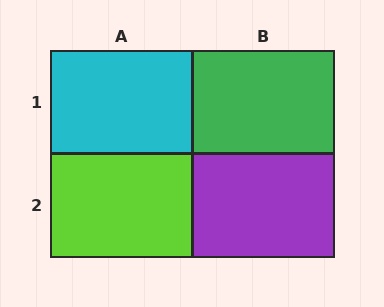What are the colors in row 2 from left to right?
Lime, purple.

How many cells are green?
1 cell is green.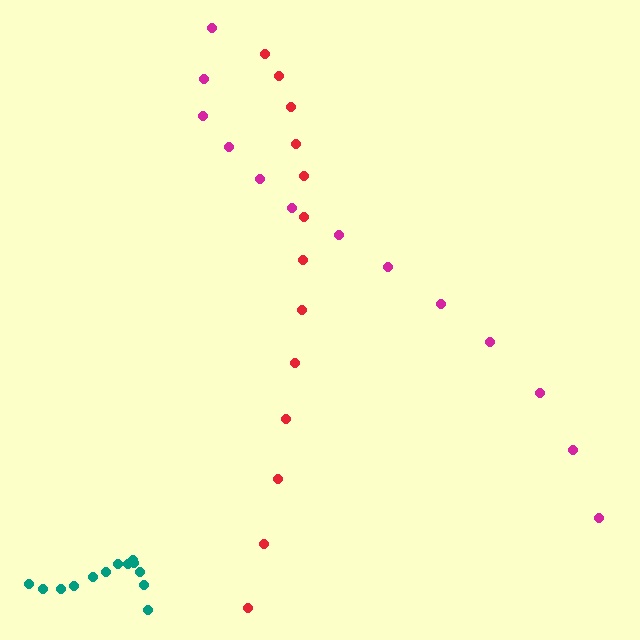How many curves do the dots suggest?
There are 3 distinct paths.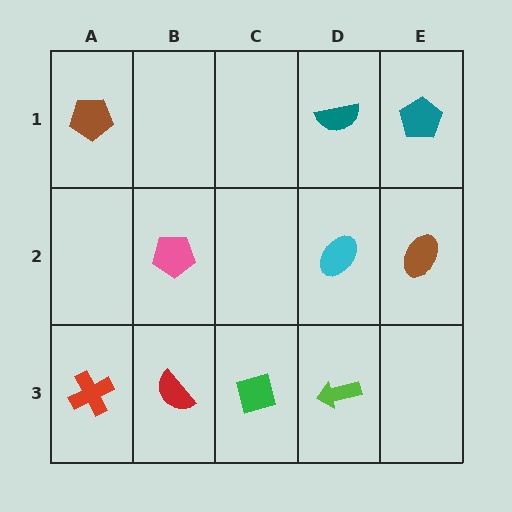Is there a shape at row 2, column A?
No, that cell is empty.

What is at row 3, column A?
A red cross.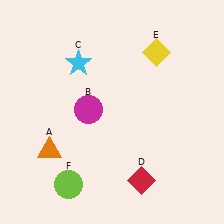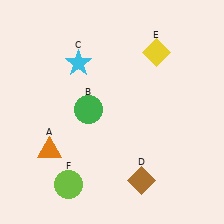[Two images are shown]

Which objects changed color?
B changed from magenta to green. D changed from red to brown.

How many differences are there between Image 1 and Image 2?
There are 2 differences between the two images.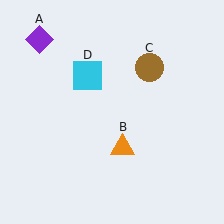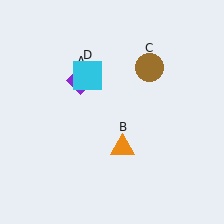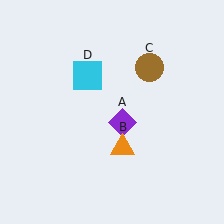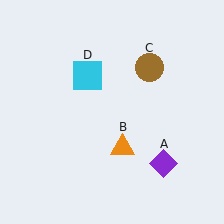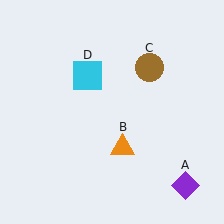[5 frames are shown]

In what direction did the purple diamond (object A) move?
The purple diamond (object A) moved down and to the right.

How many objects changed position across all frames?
1 object changed position: purple diamond (object A).